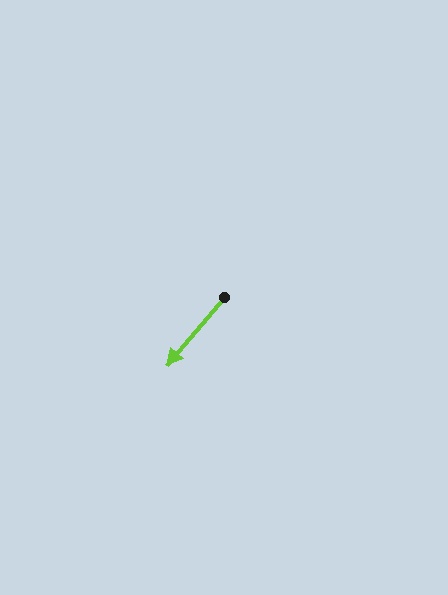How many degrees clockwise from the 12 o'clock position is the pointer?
Approximately 220 degrees.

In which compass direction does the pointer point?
Southwest.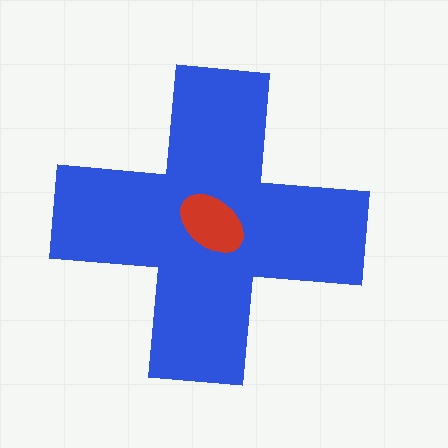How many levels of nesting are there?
2.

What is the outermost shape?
The blue cross.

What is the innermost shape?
The red ellipse.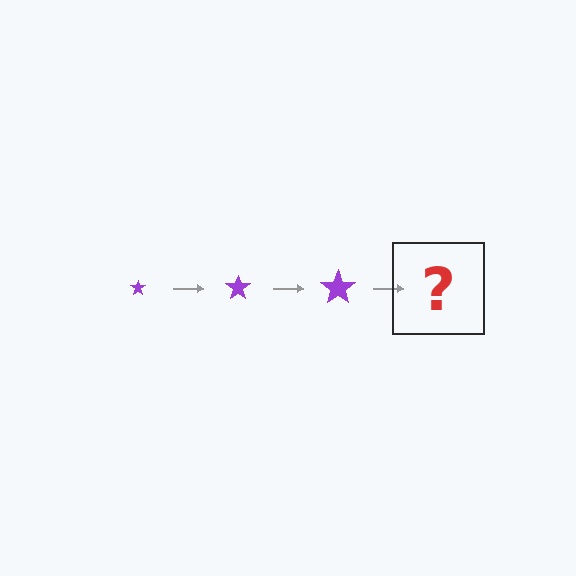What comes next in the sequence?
The next element should be a purple star, larger than the previous one.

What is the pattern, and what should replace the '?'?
The pattern is that the star gets progressively larger each step. The '?' should be a purple star, larger than the previous one.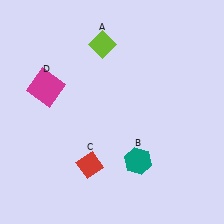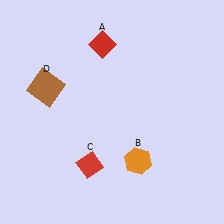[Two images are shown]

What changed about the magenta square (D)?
In Image 1, D is magenta. In Image 2, it changed to brown.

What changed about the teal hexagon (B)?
In Image 1, B is teal. In Image 2, it changed to orange.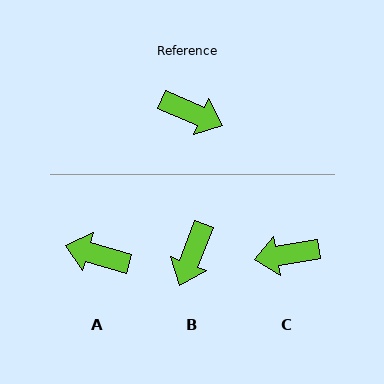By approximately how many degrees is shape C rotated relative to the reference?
Approximately 147 degrees clockwise.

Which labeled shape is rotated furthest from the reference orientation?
A, about 173 degrees away.